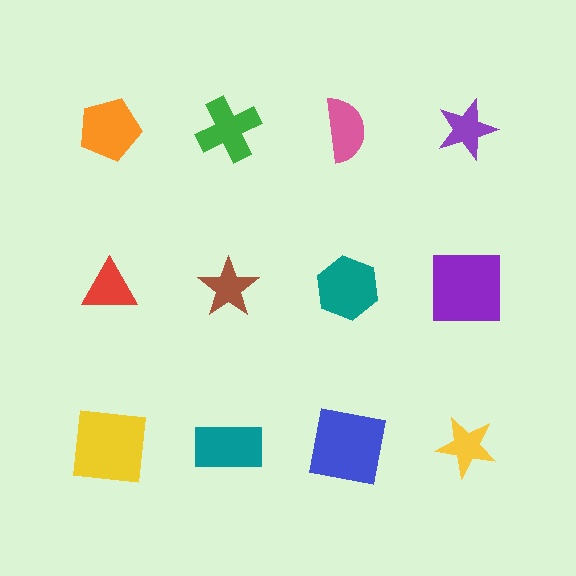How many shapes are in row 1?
4 shapes.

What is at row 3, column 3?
A blue square.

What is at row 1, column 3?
A pink semicircle.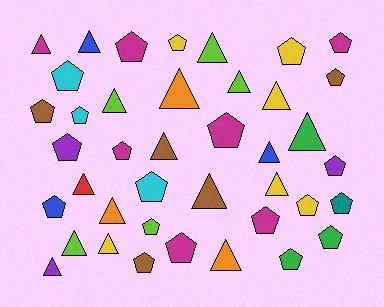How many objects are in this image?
There are 40 objects.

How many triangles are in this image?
There are 18 triangles.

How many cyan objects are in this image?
There are 3 cyan objects.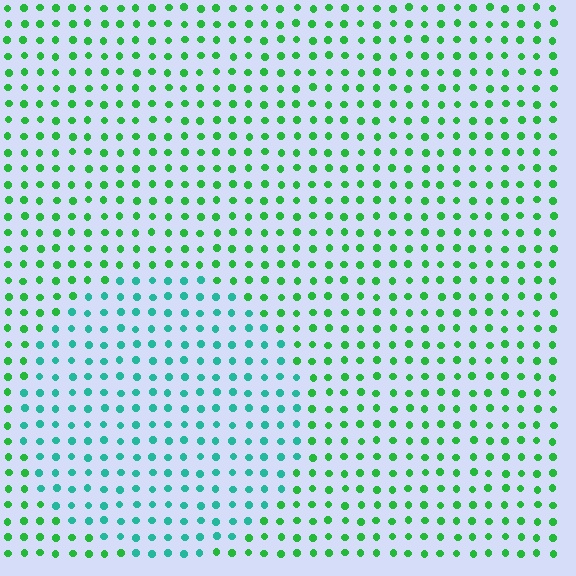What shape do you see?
I see a circle.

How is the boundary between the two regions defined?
The boundary is defined purely by a slight shift in hue (about 41 degrees). Spacing, size, and orientation are identical on both sides.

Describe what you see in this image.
The image is filled with small green elements in a uniform arrangement. A circle-shaped region is visible where the elements are tinted to a slightly different hue, forming a subtle color boundary.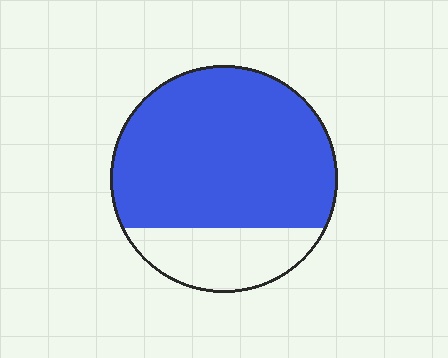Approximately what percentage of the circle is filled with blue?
Approximately 75%.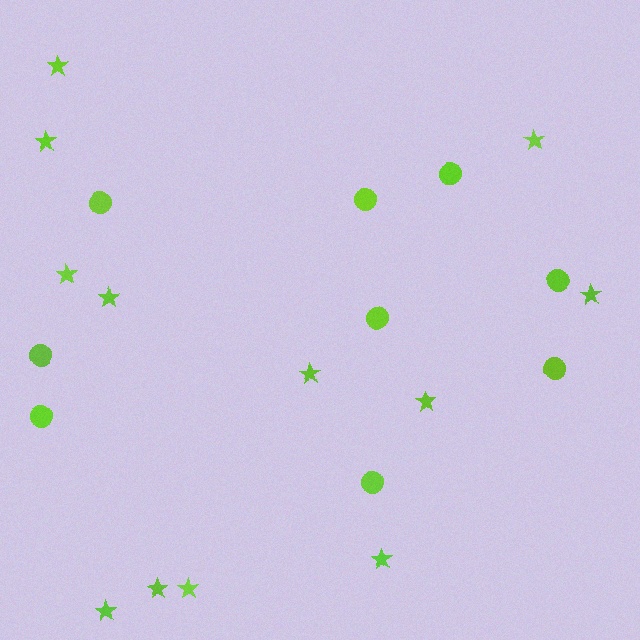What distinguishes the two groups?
There are 2 groups: one group of stars (12) and one group of circles (9).